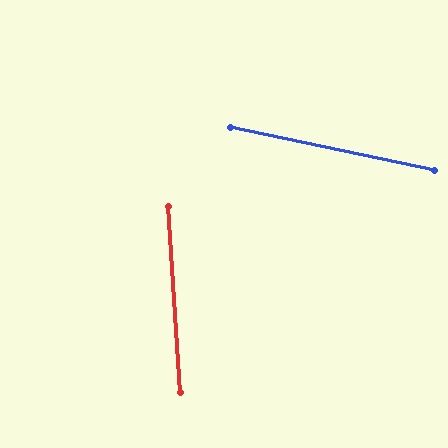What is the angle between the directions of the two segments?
Approximately 75 degrees.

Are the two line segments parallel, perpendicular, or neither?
Neither parallel nor perpendicular — they differ by about 75°.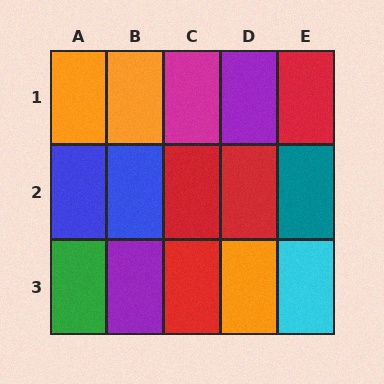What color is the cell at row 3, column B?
Purple.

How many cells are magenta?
1 cell is magenta.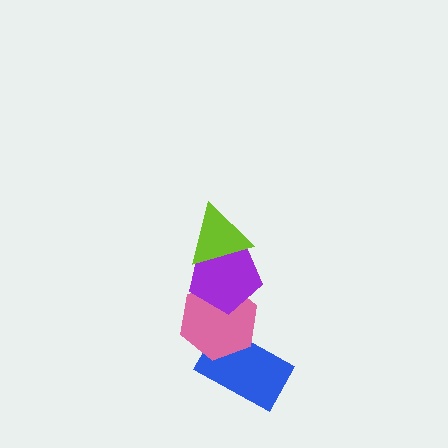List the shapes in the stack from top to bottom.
From top to bottom: the lime triangle, the purple pentagon, the pink hexagon, the blue rectangle.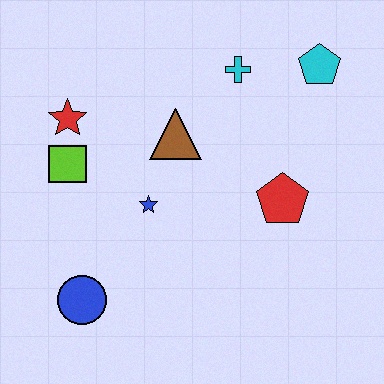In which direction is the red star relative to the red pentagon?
The red star is to the left of the red pentagon.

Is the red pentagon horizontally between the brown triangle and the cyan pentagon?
Yes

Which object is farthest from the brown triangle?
The blue circle is farthest from the brown triangle.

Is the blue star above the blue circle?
Yes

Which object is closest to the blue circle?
The blue star is closest to the blue circle.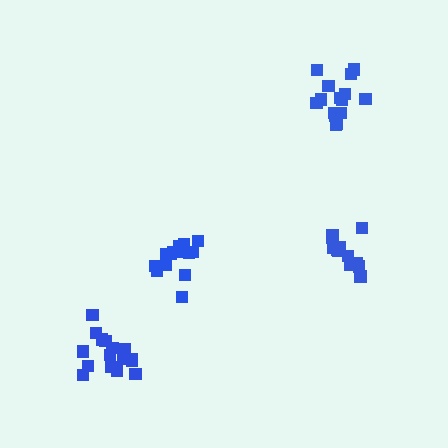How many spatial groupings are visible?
There are 4 spatial groupings.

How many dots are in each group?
Group 1: 15 dots, Group 2: 14 dots, Group 3: 12 dots, Group 4: 17 dots (58 total).